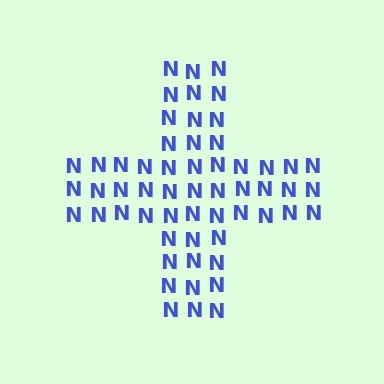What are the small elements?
The small elements are letter N's.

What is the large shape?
The large shape is a cross.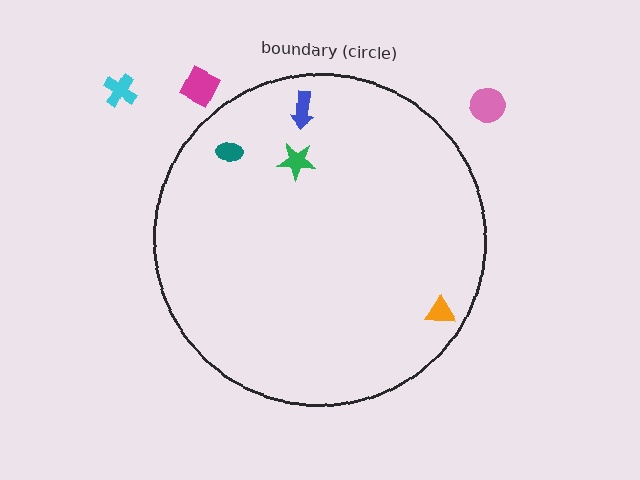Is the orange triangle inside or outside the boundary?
Inside.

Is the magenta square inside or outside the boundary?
Outside.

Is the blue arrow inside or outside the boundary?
Inside.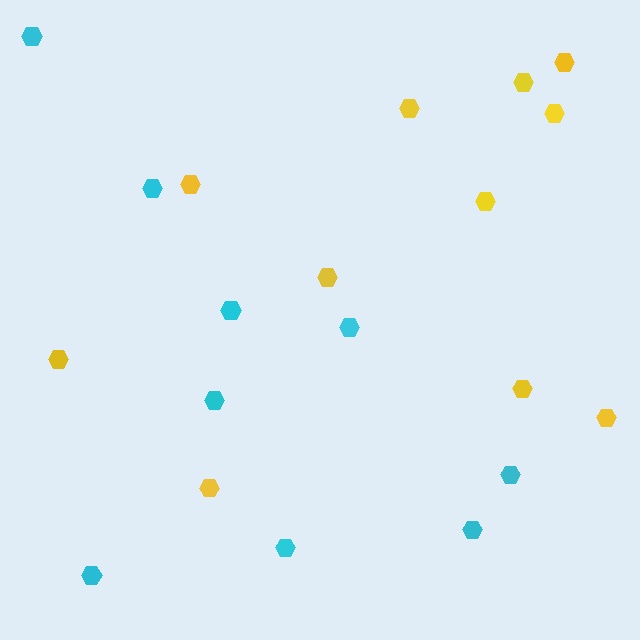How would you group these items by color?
There are 2 groups: one group of cyan hexagons (9) and one group of yellow hexagons (11).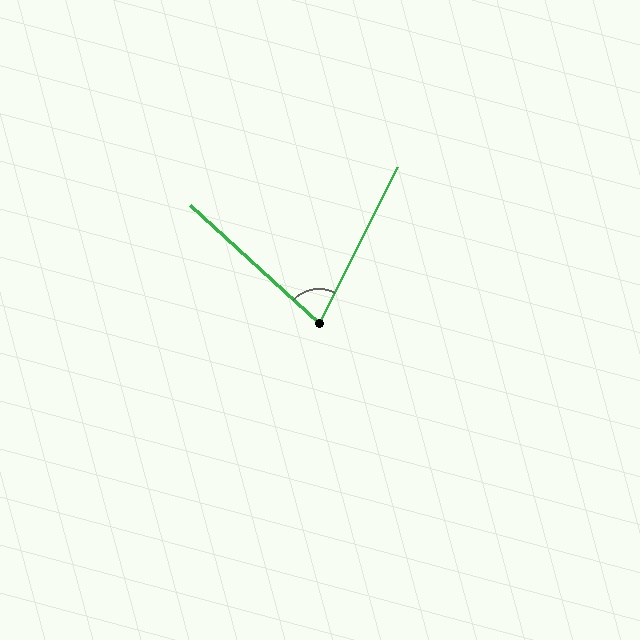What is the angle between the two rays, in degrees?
Approximately 74 degrees.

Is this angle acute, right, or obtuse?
It is acute.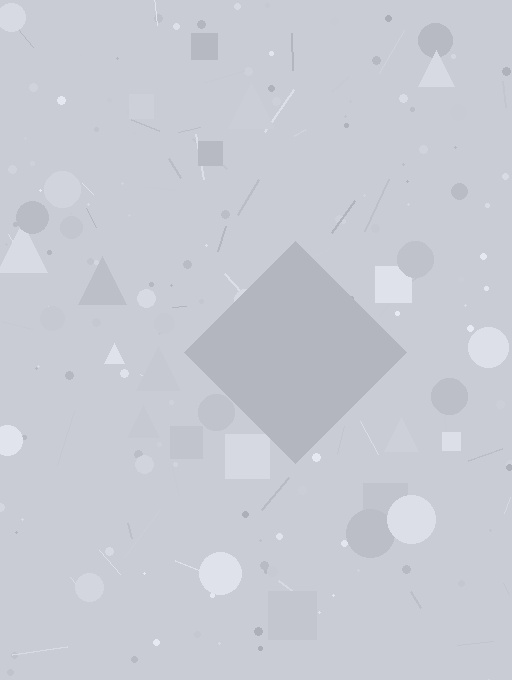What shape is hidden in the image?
A diamond is hidden in the image.